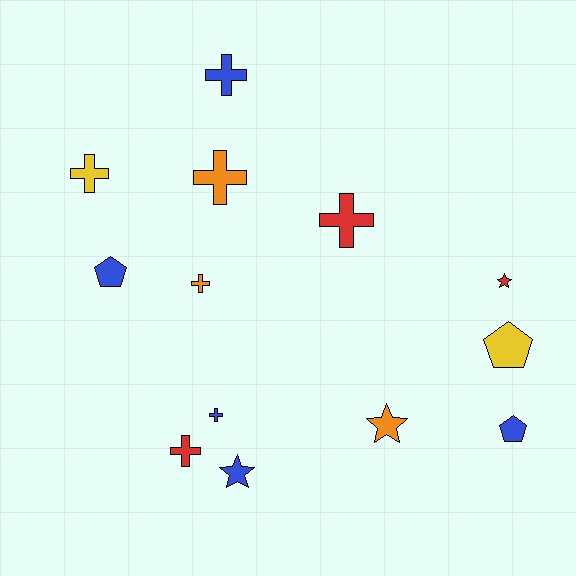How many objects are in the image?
There are 13 objects.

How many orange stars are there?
There is 1 orange star.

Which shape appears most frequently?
Cross, with 7 objects.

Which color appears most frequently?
Blue, with 5 objects.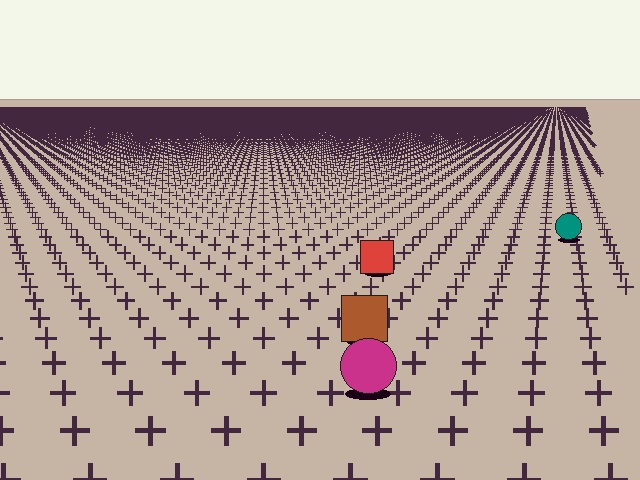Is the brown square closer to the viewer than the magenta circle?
No. The magenta circle is closer — you can tell from the texture gradient: the ground texture is coarser near it.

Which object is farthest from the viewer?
The teal circle is farthest from the viewer. It appears smaller and the ground texture around it is denser.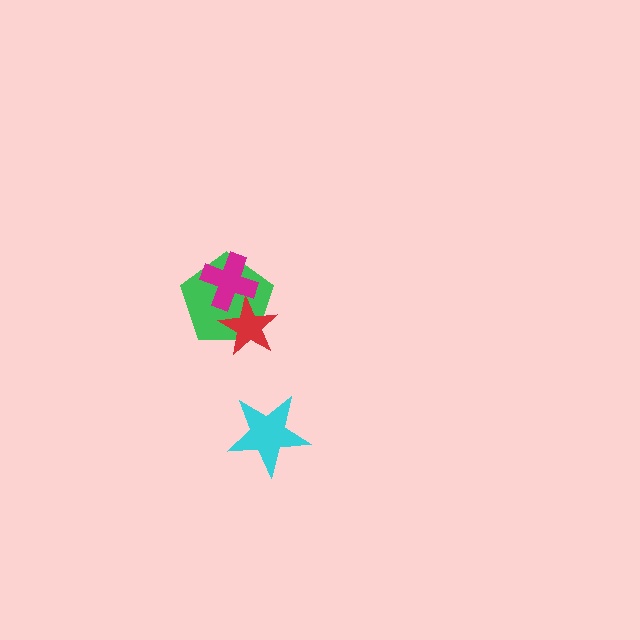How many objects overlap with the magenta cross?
2 objects overlap with the magenta cross.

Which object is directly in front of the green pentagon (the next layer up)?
The red star is directly in front of the green pentagon.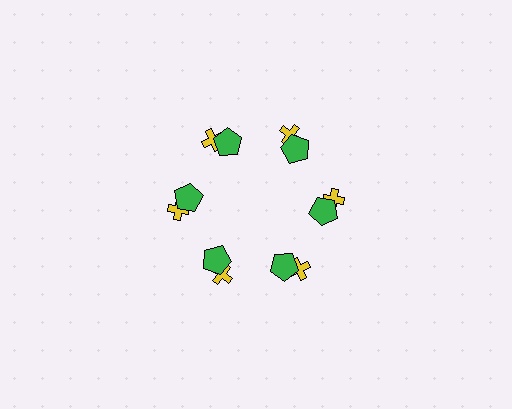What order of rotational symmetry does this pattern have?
This pattern has 6-fold rotational symmetry.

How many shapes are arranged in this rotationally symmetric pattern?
There are 12 shapes, arranged in 6 groups of 2.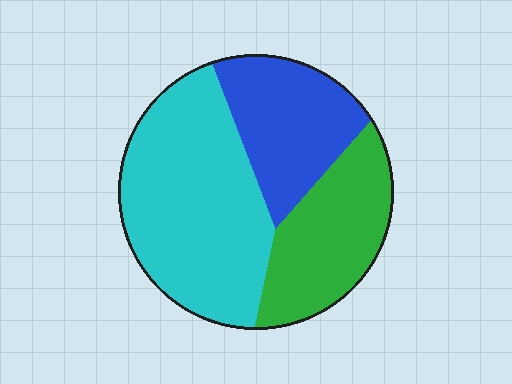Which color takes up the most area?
Cyan, at roughly 50%.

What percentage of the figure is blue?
Blue covers roughly 25% of the figure.